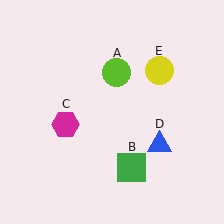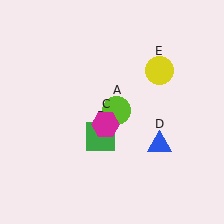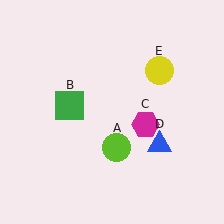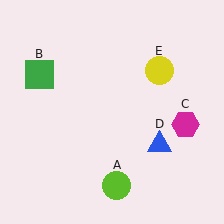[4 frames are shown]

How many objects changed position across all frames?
3 objects changed position: lime circle (object A), green square (object B), magenta hexagon (object C).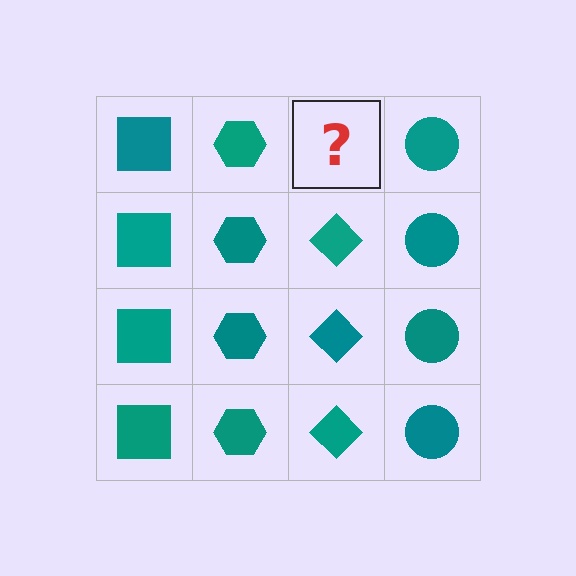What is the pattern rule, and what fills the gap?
The rule is that each column has a consistent shape. The gap should be filled with a teal diamond.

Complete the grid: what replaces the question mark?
The question mark should be replaced with a teal diamond.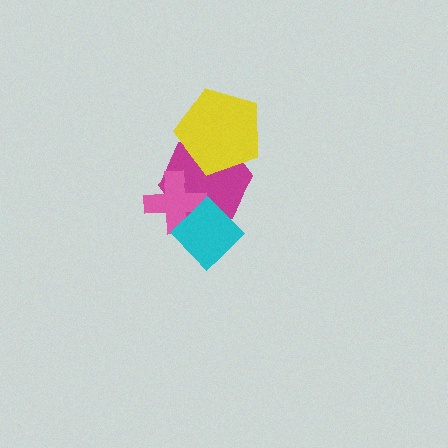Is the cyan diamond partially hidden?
No, no other shape covers it.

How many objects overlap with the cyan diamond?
2 objects overlap with the cyan diamond.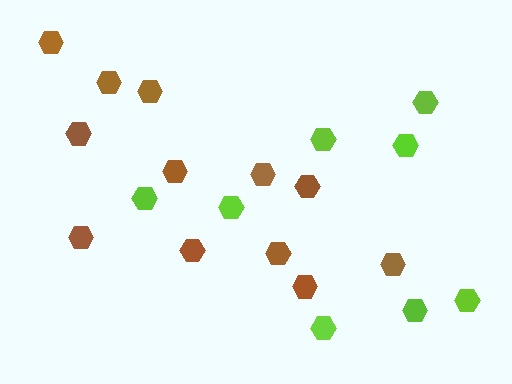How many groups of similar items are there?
There are 2 groups: one group of brown hexagons (12) and one group of lime hexagons (8).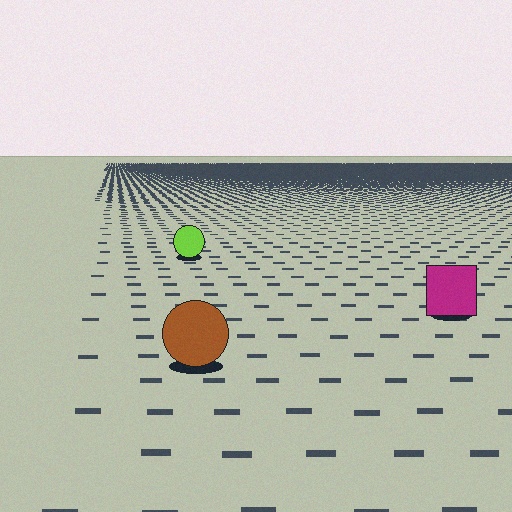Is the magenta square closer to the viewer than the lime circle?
Yes. The magenta square is closer — you can tell from the texture gradient: the ground texture is coarser near it.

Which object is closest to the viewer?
The brown circle is closest. The texture marks near it are larger and more spread out.